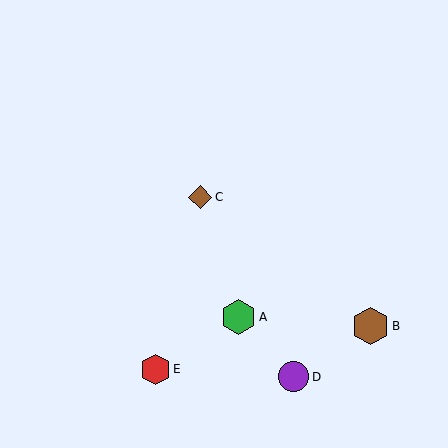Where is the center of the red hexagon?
The center of the red hexagon is at (155, 369).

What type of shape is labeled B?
Shape B is a brown hexagon.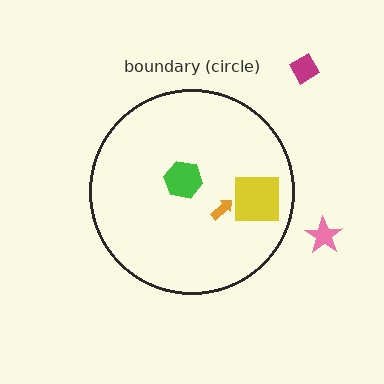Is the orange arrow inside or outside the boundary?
Inside.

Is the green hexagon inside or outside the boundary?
Inside.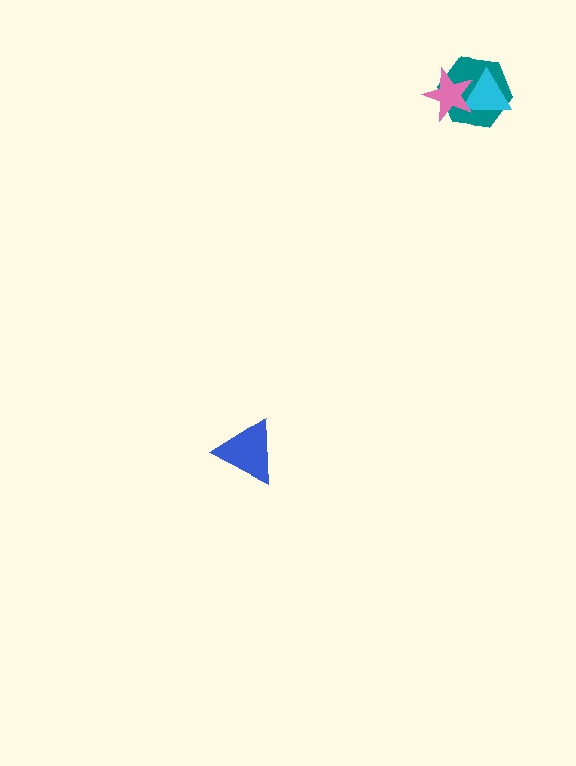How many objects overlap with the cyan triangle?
2 objects overlap with the cyan triangle.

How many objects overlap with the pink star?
2 objects overlap with the pink star.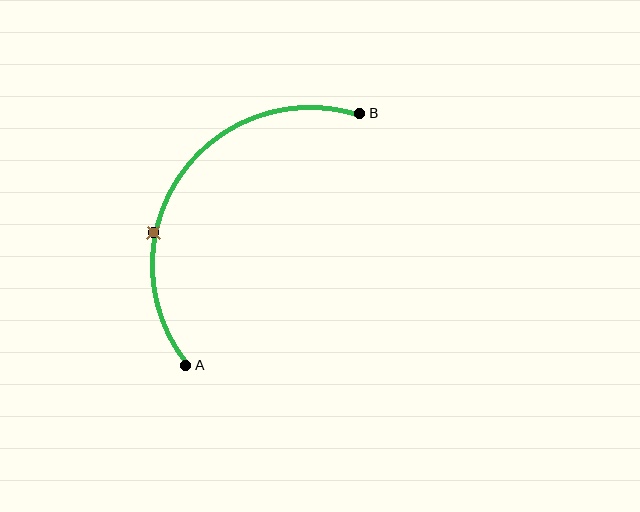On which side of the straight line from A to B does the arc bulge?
The arc bulges above and to the left of the straight line connecting A and B.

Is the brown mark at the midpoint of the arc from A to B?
No. The brown mark lies on the arc but is closer to endpoint A. The arc midpoint would be at the point on the curve equidistant along the arc from both A and B.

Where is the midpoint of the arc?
The arc midpoint is the point on the curve farthest from the straight line joining A and B. It sits above and to the left of that line.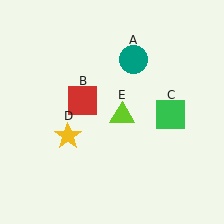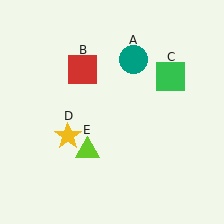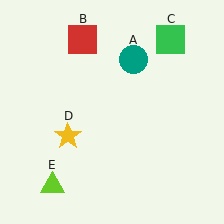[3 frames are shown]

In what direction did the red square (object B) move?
The red square (object B) moved up.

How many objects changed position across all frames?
3 objects changed position: red square (object B), green square (object C), lime triangle (object E).